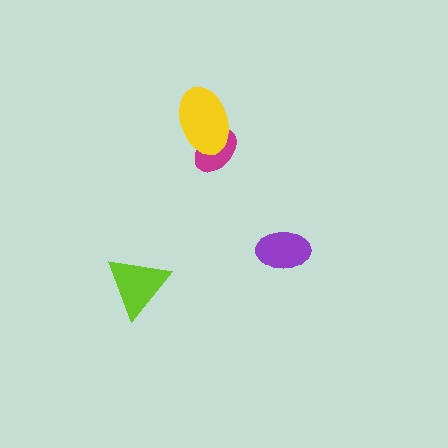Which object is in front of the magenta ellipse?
The yellow ellipse is in front of the magenta ellipse.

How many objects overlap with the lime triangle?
0 objects overlap with the lime triangle.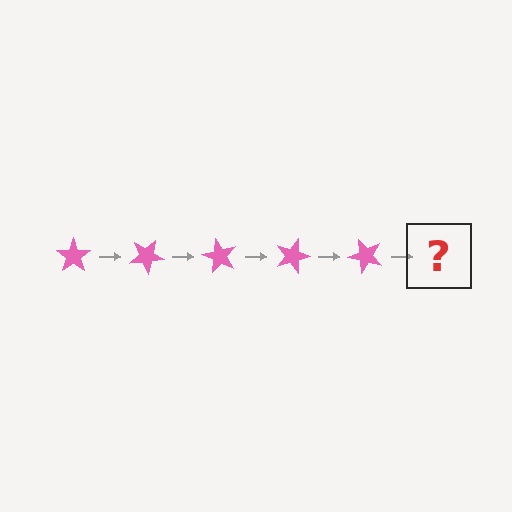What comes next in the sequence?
The next element should be a pink star rotated 150 degrees.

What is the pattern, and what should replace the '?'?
The pattern is that the star rotates 30 degrees each step. The '?' should be a pink star rotated 150 degrees.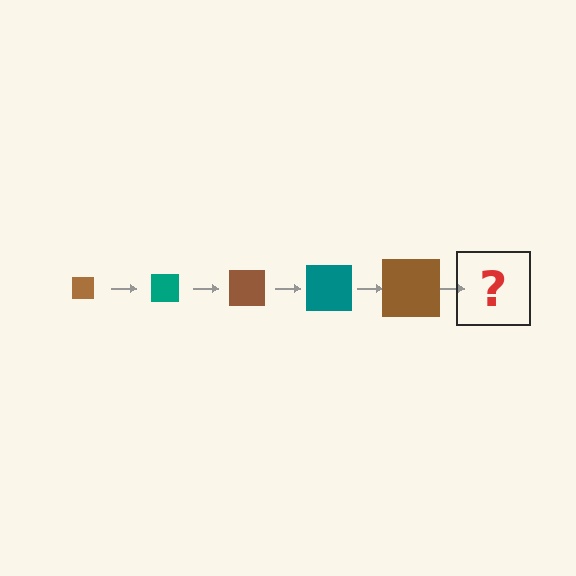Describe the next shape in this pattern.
It should be a teal square, larger than the previous one.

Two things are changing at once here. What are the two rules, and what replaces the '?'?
The two rules are that the square grows larger each step and the color cycles through brown and teal. The '?' should be a teal square, larger than the previous one.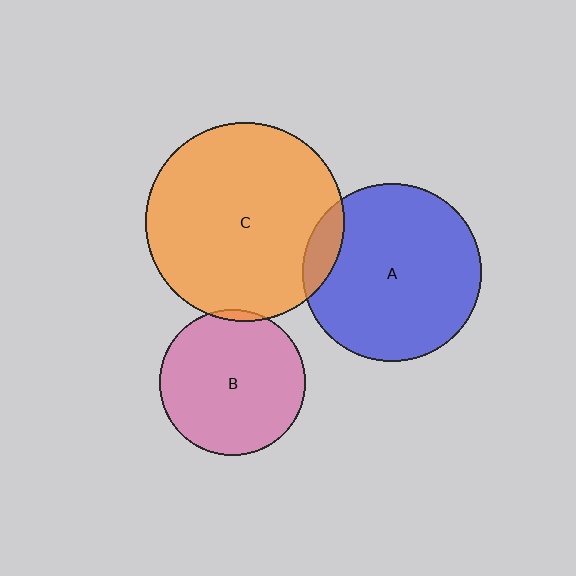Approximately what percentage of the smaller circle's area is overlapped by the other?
Approximately 5%.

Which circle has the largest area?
Circle C (orange).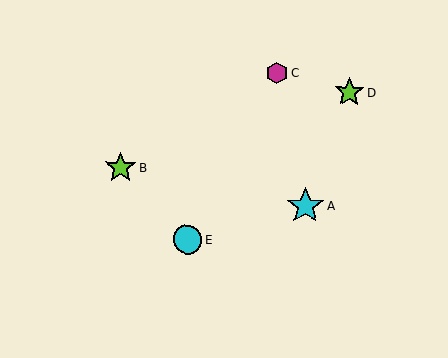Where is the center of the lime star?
The center of the lime star is at (349, 92).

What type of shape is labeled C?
Shape C is a magenta hexagon.